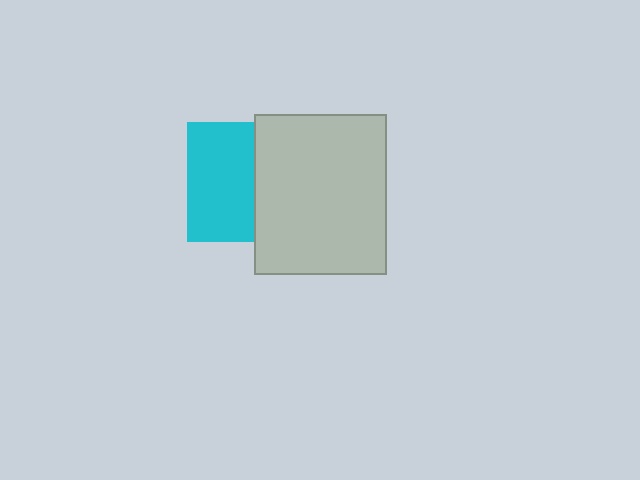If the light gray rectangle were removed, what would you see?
You would see the complete cyan square.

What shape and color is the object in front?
The object in front is a light gray rectangle.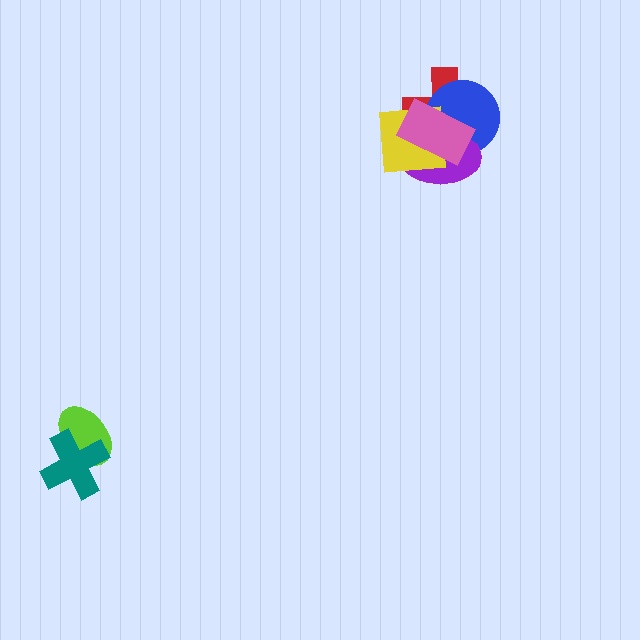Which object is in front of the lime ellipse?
The teal cross is in front of the lime ellipse.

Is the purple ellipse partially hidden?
Yes, it is partially covered by another shape.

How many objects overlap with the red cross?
4 objects overlap with the red cross.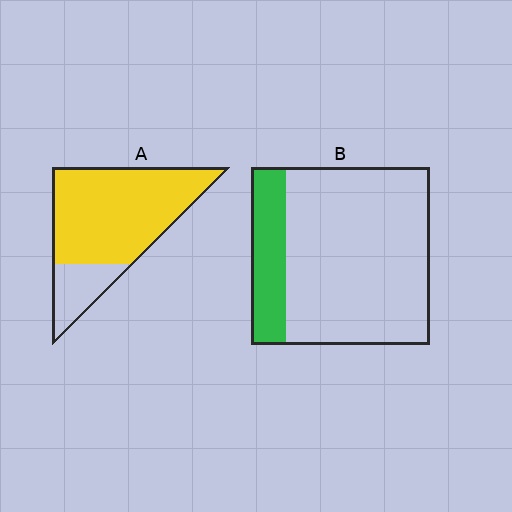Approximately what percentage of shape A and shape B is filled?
A is approximately 80% and B is approximately 20%.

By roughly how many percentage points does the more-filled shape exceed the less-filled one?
By roughly 60 percentage points (A over B).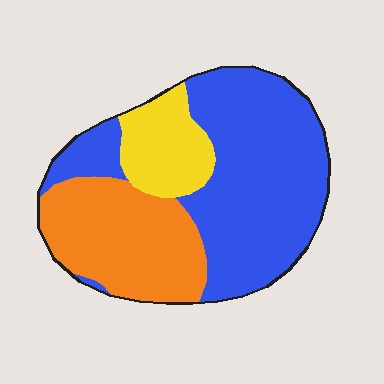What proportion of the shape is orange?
Orange takes up about one third (1/3) of the shape.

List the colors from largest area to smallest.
From largest to smallest: blue, orange, yellow.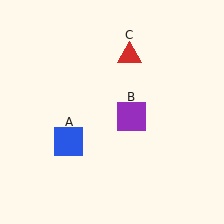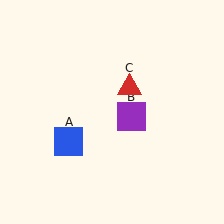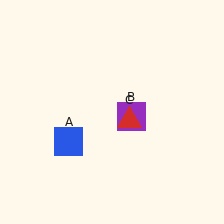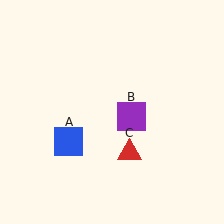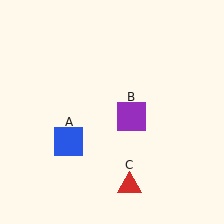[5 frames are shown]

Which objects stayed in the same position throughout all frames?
Blue square (object A) and purple square (object B) remained stationary.